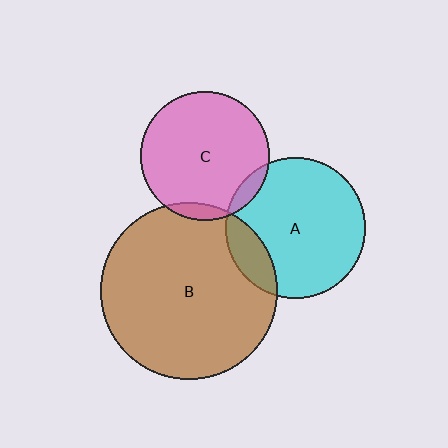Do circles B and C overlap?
Yes.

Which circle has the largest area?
Circle B (brown).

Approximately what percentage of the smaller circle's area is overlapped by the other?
Approximately 5%.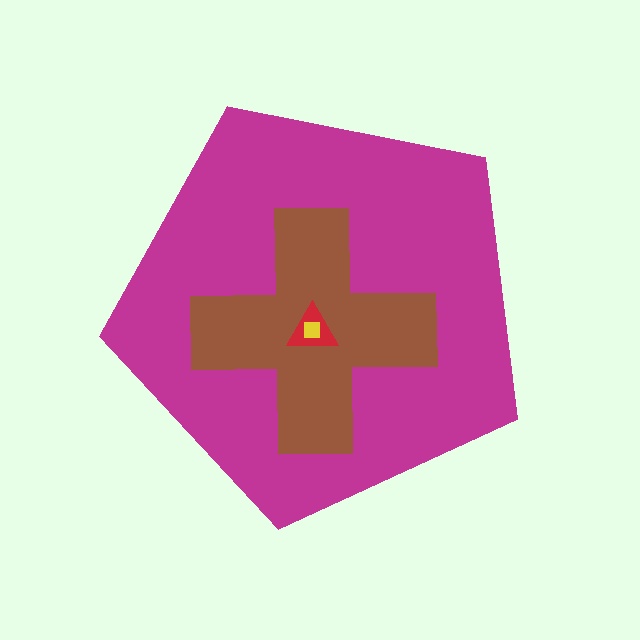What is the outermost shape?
The magenta pentagon.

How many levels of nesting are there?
4.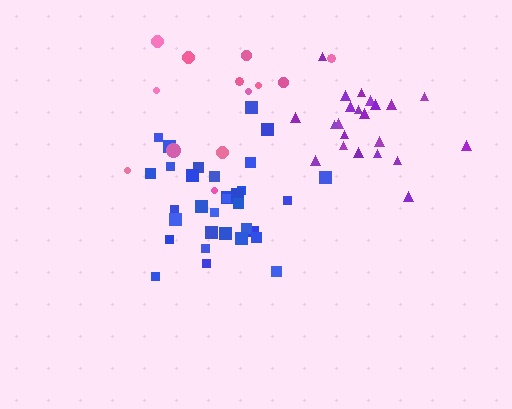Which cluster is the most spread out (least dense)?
Pink.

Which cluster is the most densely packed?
Blue.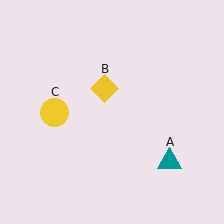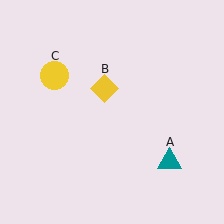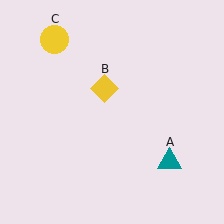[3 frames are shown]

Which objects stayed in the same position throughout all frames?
Teal triangle (object A) and yellow diamond (object B) remained stationary.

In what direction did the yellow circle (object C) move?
The yellow circle (object C) moved up.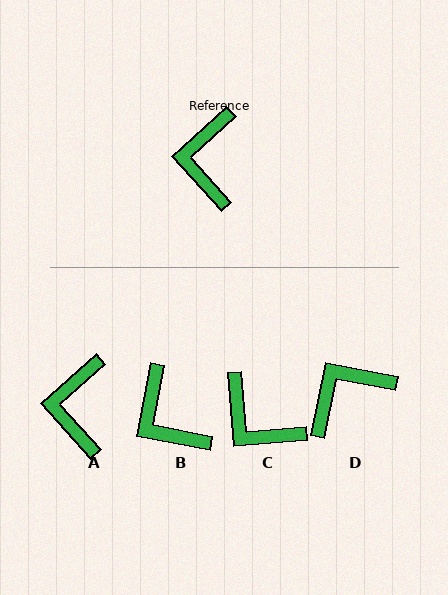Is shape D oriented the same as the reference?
No, it is off by about 53 degrees.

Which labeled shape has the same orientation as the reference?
A.